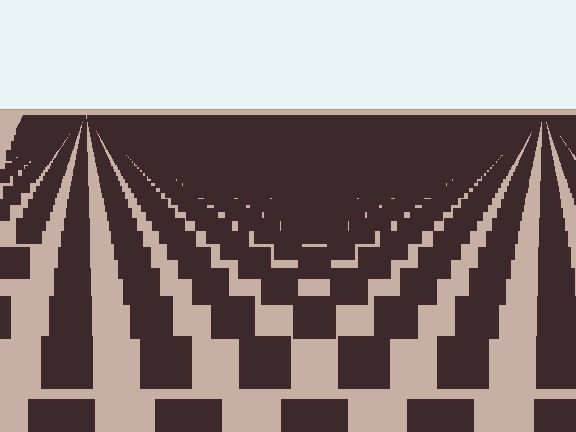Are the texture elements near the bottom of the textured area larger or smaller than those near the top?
Larger. Near the bottom, elements are closer to the viewer and appear at a bigger on-screen size.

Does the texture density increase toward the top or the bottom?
Density increases toward the top.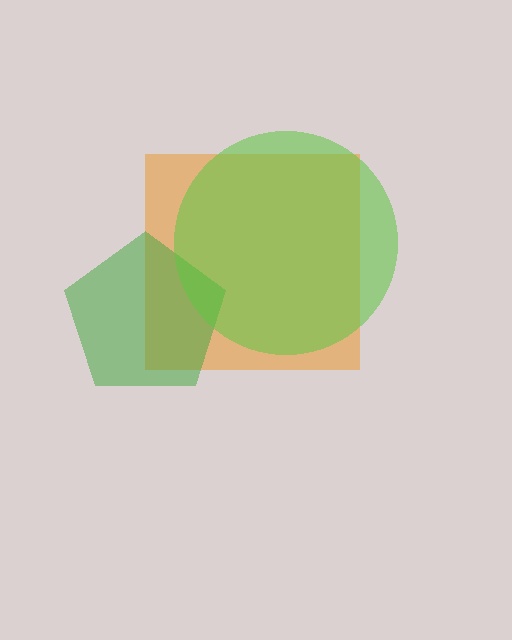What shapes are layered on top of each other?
The layered shapes are: an orange square, a green pentagon, a lime circle.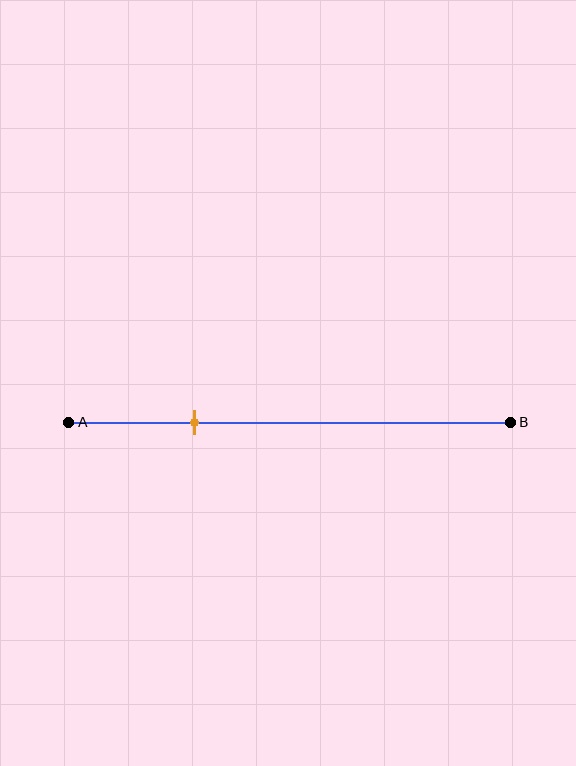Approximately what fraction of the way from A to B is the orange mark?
The orange mark is approximately 30% of the way from A to B.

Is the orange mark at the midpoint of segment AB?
No, the mark is at about 30% from A, not at the 50% midpoint.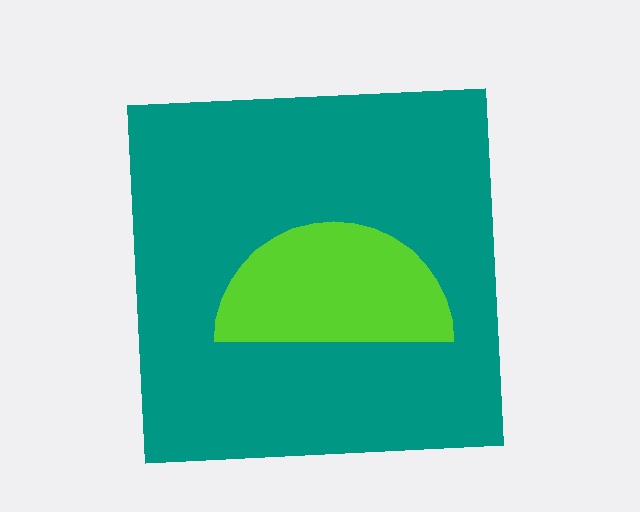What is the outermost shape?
The teal square.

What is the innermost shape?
The lime semicircle.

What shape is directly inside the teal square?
The lime semicircle.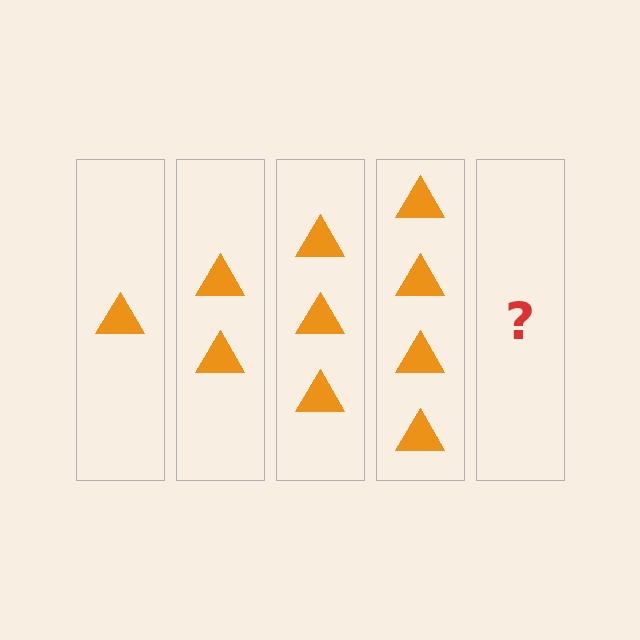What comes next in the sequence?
The next element should be 5 triangles.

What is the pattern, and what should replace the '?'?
The pattern is that each step adds one more triangle. The '?' should be 5 triangles.